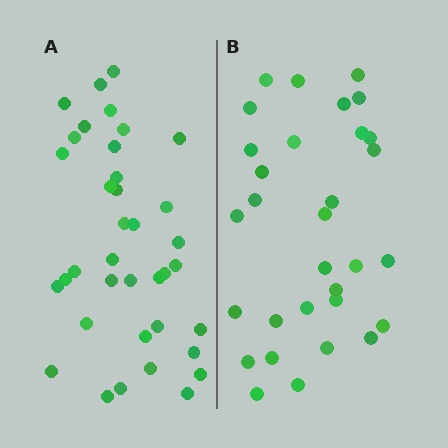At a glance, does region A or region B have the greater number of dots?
Region A (the left region) has more dots.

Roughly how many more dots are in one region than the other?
Region A has about 6 more dots than region B.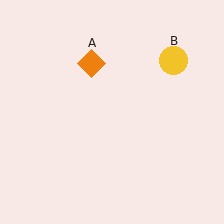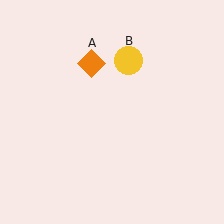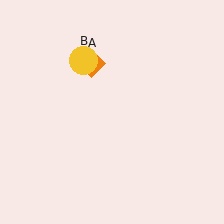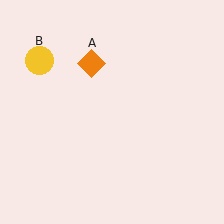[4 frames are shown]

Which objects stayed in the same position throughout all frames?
Orange diamond (object A) remained stationary.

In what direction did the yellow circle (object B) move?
The yellow circle (object B) moved left.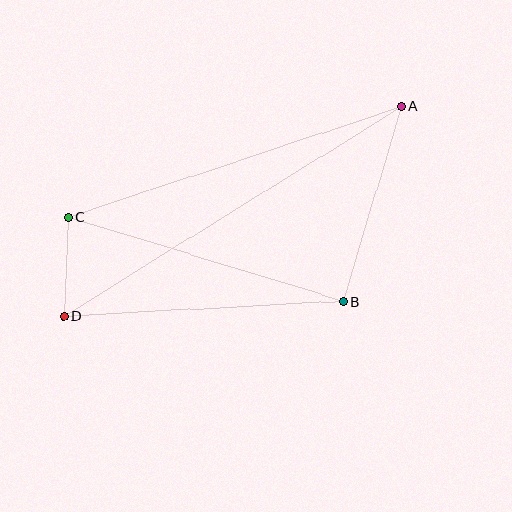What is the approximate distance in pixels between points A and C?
The distance between A and C is approximately 351 pixels.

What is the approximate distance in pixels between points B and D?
The distance between B and D is approximately 279 pixels.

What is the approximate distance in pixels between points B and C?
The distance between B and C is approximately 287 pixels.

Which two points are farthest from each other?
Points A and D are farthest from each other.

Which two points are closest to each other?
Points C and D are closest to each other.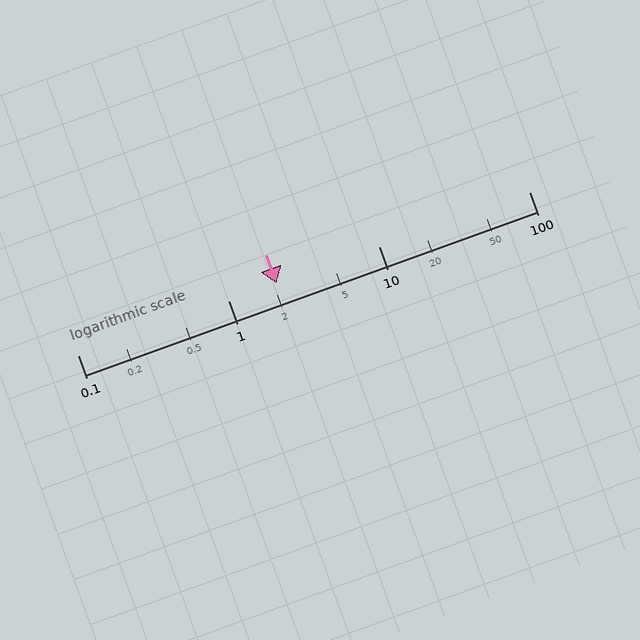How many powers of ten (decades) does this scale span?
The scale spans 3 decades, from 0.1 to 100.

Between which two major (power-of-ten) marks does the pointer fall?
The pointer is between 1 and 10.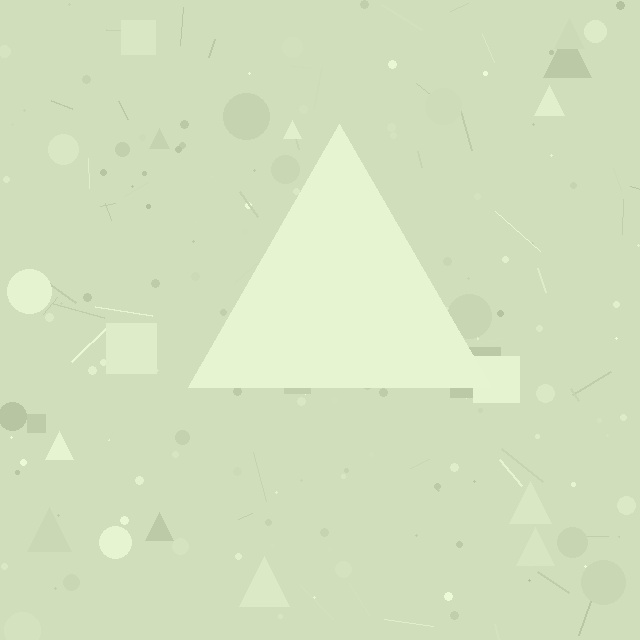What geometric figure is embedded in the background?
A triangle is embedded in the background.